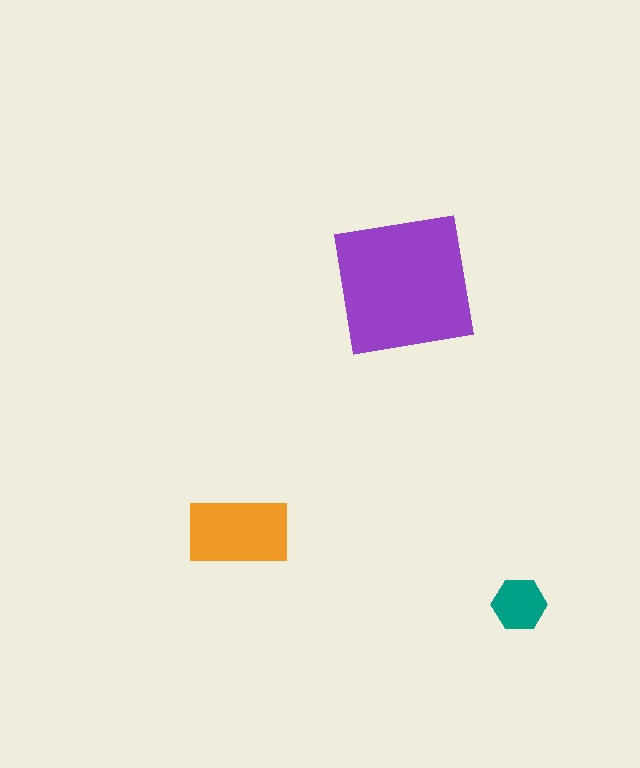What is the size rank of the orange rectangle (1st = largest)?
2nd.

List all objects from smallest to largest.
The teal hexagon, the orange rectangle, the purple square.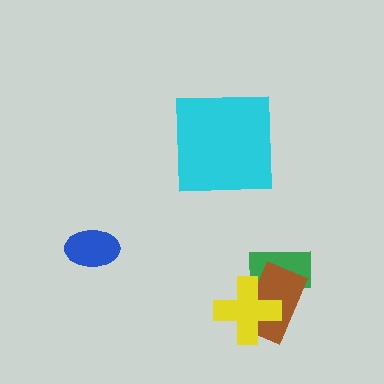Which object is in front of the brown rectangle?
The yellow cross is in front of the brown rectangle.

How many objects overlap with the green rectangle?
2 objects overlap with the green rectangle.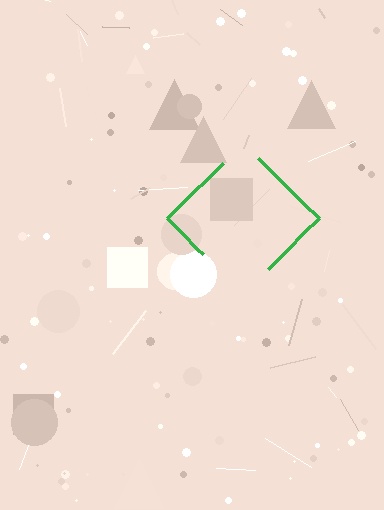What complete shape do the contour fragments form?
The contour fragments form a diamond.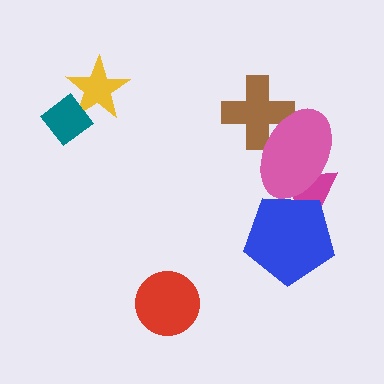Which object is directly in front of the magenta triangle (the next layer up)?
The blue pentagon is directly in front of the magenta triangle.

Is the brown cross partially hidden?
Yes, it is partially covered by another shape.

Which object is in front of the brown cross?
The pink ellipse is in front of the brown cross.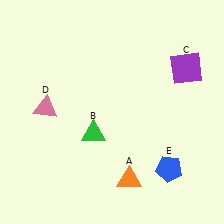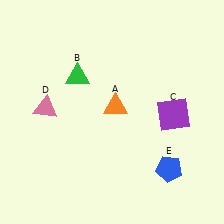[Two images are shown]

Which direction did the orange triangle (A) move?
The orange triangle (A) moved up.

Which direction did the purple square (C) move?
The purple square (C) moved down.